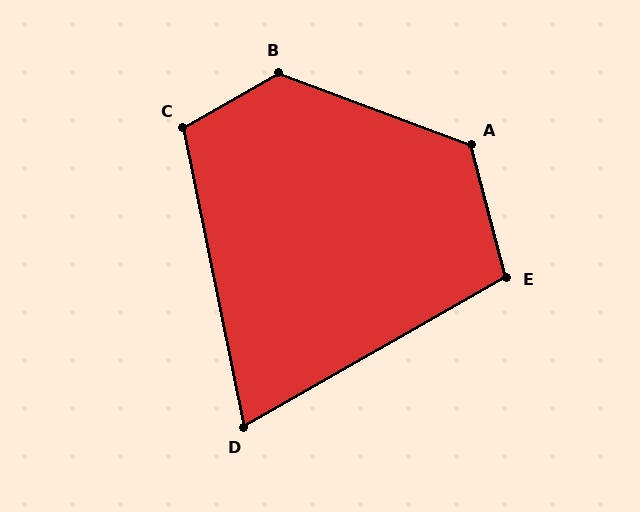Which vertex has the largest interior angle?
B, at approximately 130 degrees.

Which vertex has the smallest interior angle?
D, at approximately 72 degrees.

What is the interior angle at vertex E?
Approximately 105 degrees (obtuse).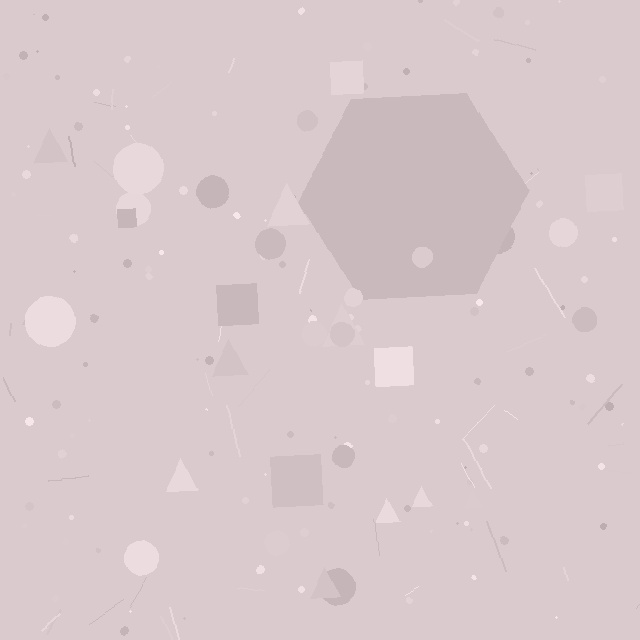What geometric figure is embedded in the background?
A hexagon is embedded in the background.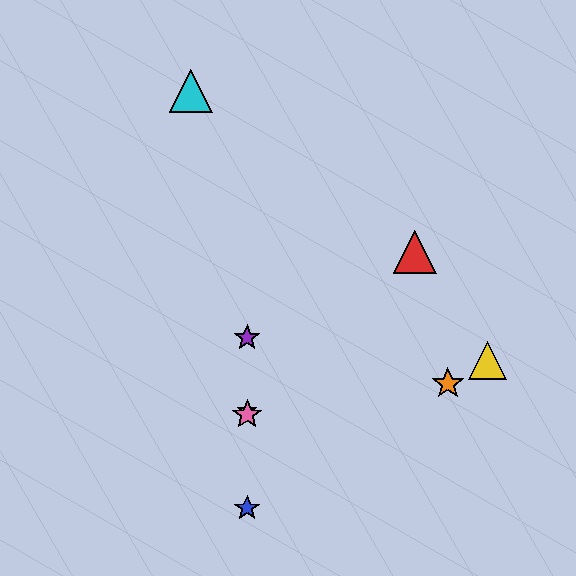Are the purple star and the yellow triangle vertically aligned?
No, the purple star is at x≈247 and the yellow triangle is at x≈487.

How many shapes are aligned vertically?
4 shapes (the blue star, the green star, the purple star, the pink star) are aligned vertically.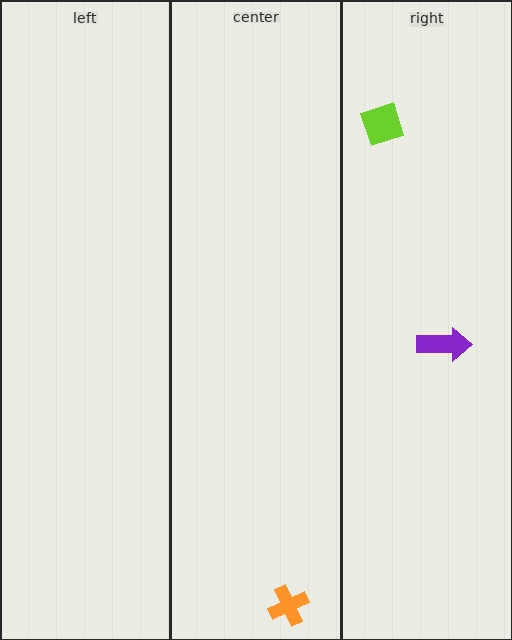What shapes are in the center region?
The orange cross.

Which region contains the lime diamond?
The right region.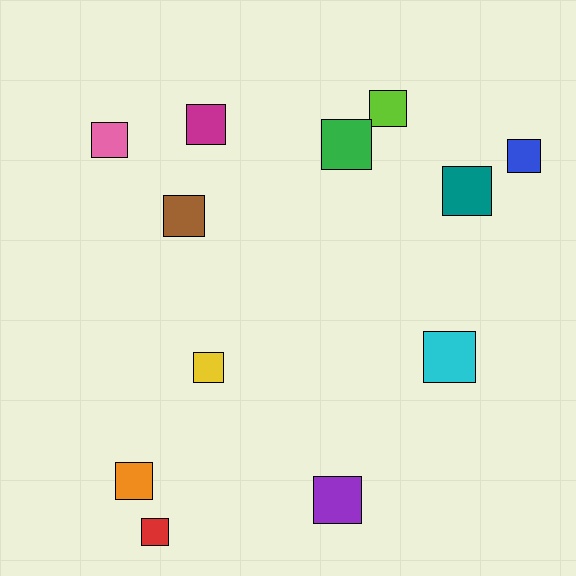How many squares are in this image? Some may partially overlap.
There are 12 squares.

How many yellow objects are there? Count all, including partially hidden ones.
There is 1 yellow object.